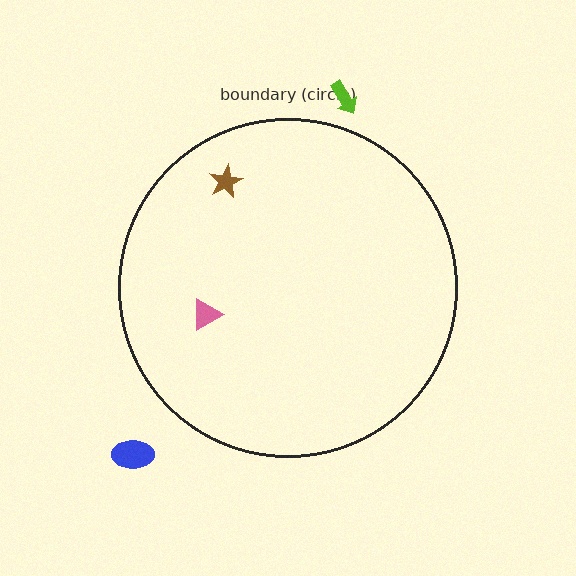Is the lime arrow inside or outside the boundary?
Outside.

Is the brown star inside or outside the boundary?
Inside.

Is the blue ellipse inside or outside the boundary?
Outside.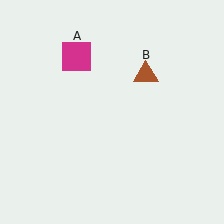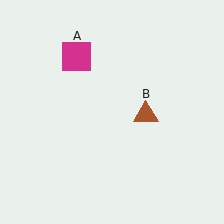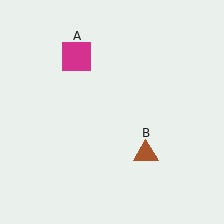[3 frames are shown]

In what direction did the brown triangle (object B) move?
The brown triangle (object B) moved down.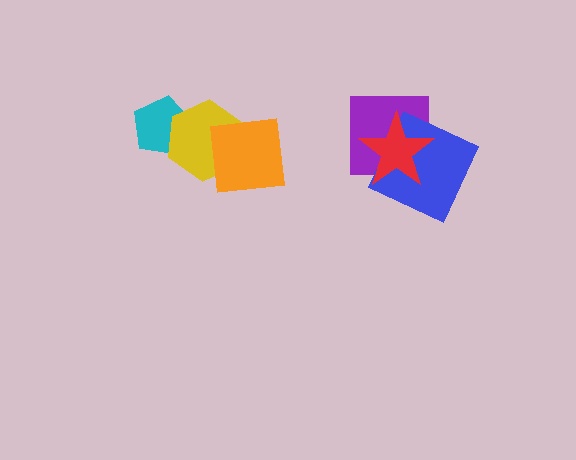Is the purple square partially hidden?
Yes, it is partially covered by another shape.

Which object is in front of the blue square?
The red star is in front of the blue square.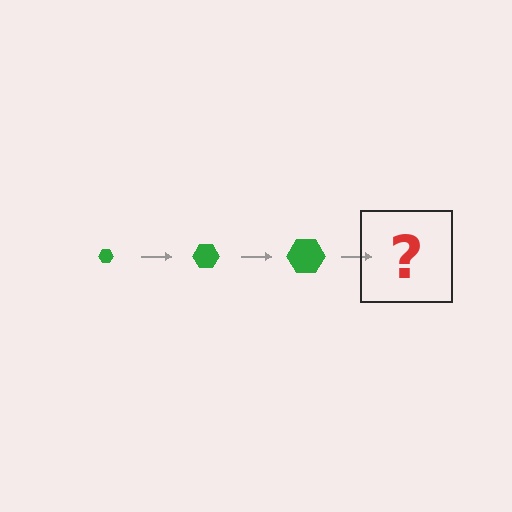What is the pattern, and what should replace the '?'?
The pattern is that the hexagon gets progressively larger each step. The '?' should be a green hexagon, larger than the previous one.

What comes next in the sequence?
The next element should be a green hexagon, larger than the previous one.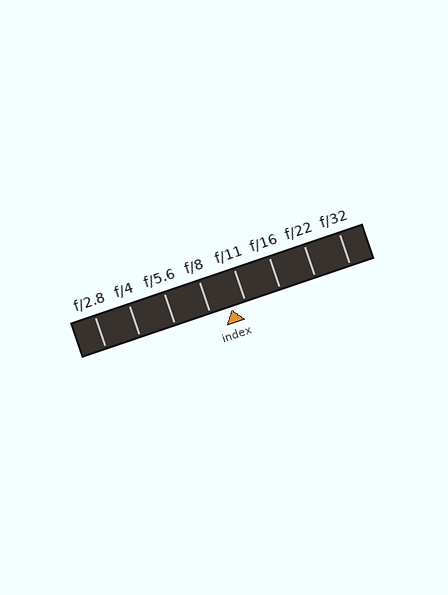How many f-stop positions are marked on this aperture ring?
There are 8 f-stop positions marked.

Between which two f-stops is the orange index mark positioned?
The index mark is between f/8 and f/11.